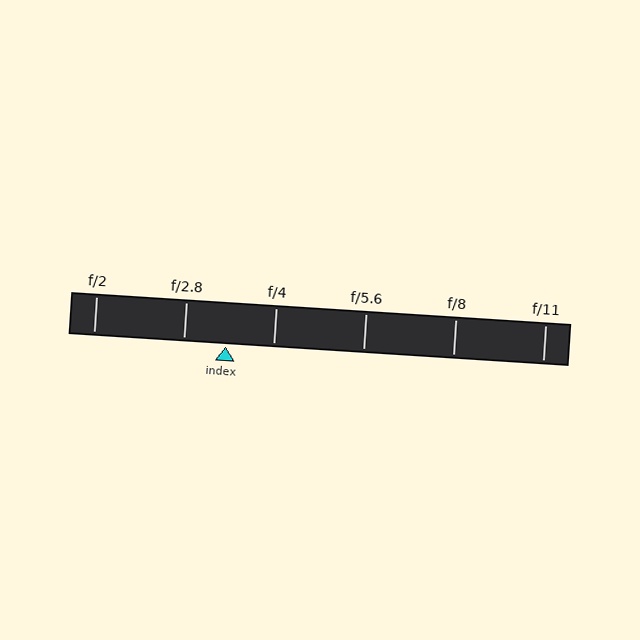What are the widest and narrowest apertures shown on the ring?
The widest aperture shown is f/2 and the narrowest is f/11.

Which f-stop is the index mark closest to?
The index mark is closest to f/2.8.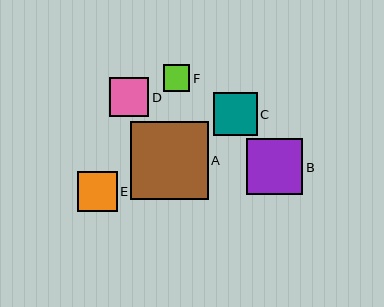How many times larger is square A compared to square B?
Square A is approximately 1.4 times the size of square B.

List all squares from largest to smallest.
From largest to smallest: A, B, C, E, D, F.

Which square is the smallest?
Square F is the smallest with a size of approximately 27 pixels.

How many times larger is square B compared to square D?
Square B is approximately 1.4 times the size of square D.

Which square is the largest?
Square A is the largest with a size of approximately 78 pixels.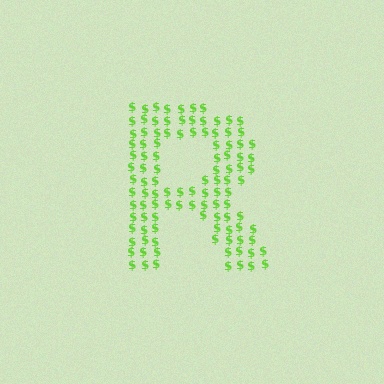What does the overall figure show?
The overall figure shows the letter R.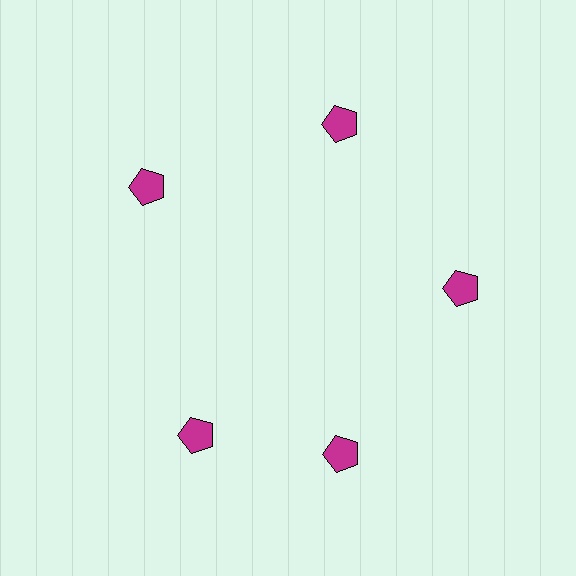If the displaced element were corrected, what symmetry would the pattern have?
It would have 5-fold rotational symmetry — the pattern would map onto itself every 72 degrees.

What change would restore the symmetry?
The symmetry would be restored by rotating it back into even spacing with its neighbors so that all 5 pentagons sit at equal angles and equal distance from the center.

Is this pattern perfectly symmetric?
No. The 5 magenta pentagons are arranged in a ring, but one element near the 8 o'clock position is rotated out of alignment along the ring, breaking the 5-fold rotational symmetry.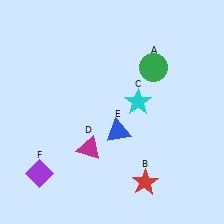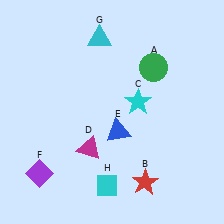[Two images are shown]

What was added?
A cyan triangle (G), a cyan diamond (H) were added in Image 2.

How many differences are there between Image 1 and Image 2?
There are 2 differences between the two images.